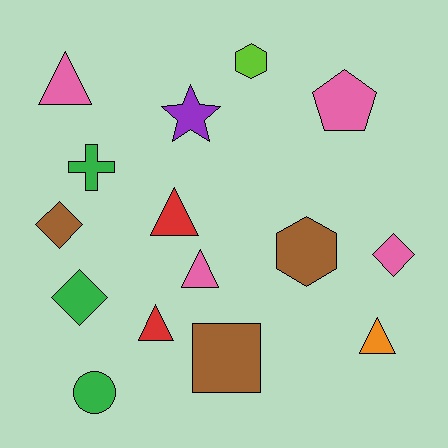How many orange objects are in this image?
There is 1 orange object.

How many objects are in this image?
There are 15 objects.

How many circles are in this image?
There is 1 circle.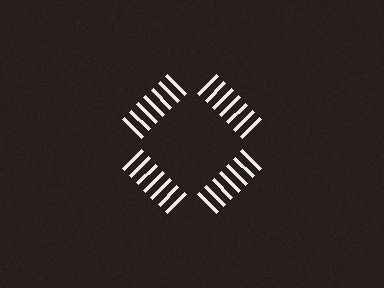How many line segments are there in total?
28 — 7 along each of the 4 edges.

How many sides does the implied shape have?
4 sides — the line-ends trace a square.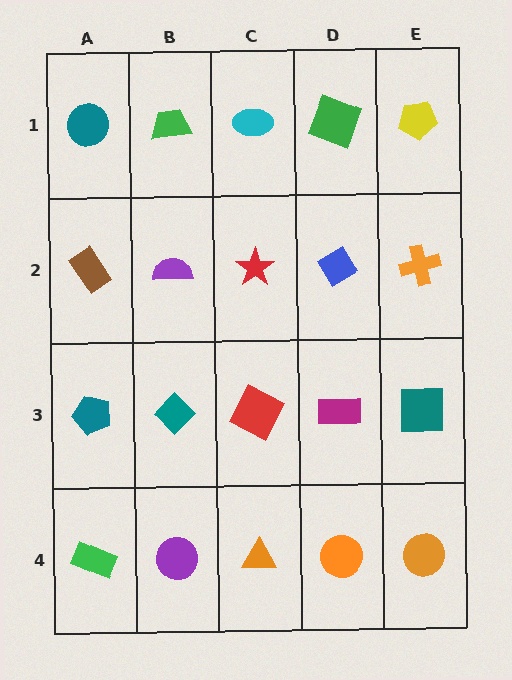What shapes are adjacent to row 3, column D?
A blue diamond (row 2, column D), an orange circle (row 4, column D), a red square (row 3, column C), a teal square (row 3, column E).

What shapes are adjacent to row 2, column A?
A teal circle (row 1, column A), a teal pentagon (row 3, column A), a purple semicircle (row 2, column B).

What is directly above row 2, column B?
A green trapezoid.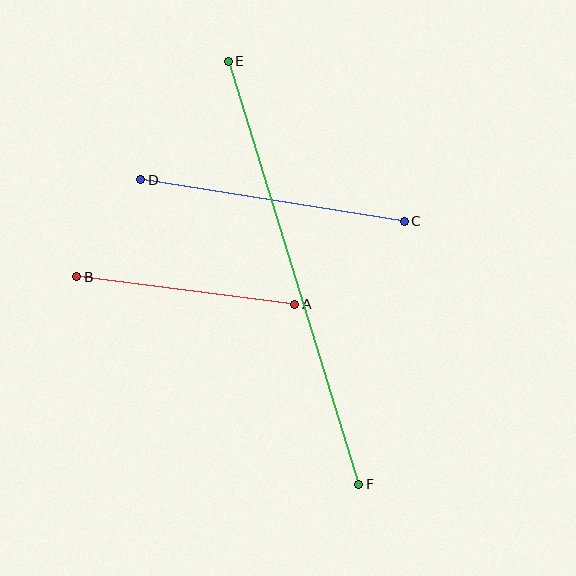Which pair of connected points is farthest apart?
Points E and F are farthest apart.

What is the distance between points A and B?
The distance is approximately 220 pixels.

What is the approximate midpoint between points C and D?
The midpoint is at approximately (272, 201) pixels.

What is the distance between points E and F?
The distance is approximately 442 pixels.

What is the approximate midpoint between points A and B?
The midpoint is at approximately (186, 290) pixels.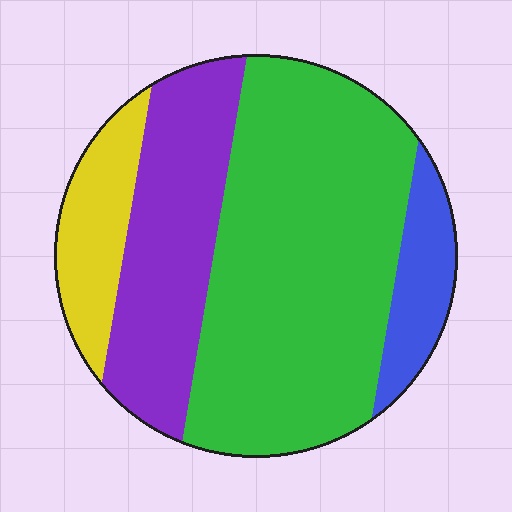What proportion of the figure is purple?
Purple takes up between a quarter and a half of the figure.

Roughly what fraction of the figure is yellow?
Yellow covers 12% of the figure.